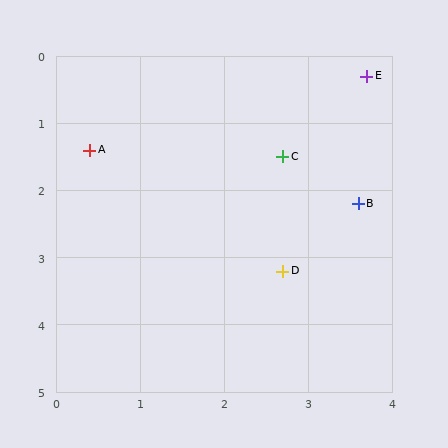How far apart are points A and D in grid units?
Points A and D are about 2.9 grid units apart.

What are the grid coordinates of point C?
Point C is at approximately (2.7, 1.5).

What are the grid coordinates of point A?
Point A is at approximately (0.4, 1.4).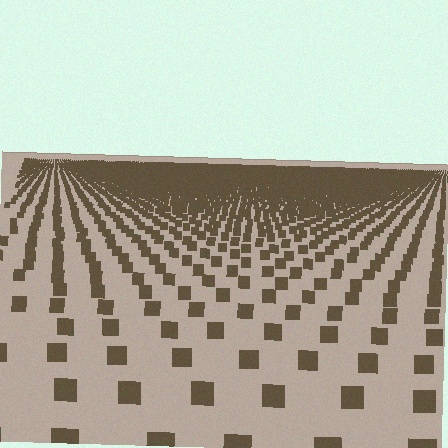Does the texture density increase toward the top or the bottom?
Density increases toward the top.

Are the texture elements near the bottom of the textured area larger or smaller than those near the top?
Larger. Near the bottom, elements are closer to the viewer and appear at a bigger on-screen size.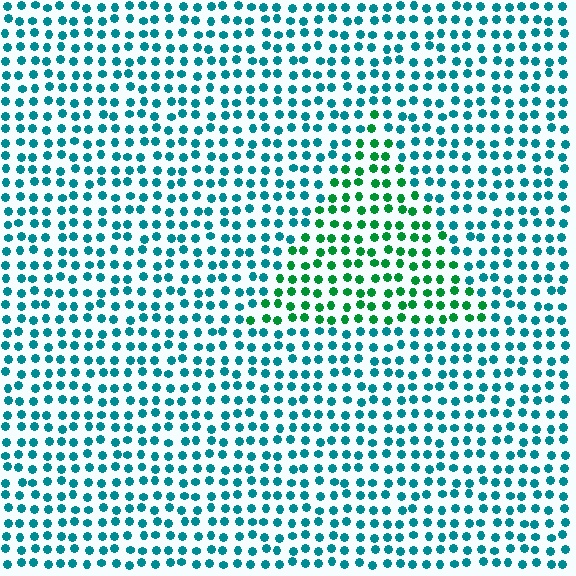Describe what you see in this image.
The image is filled with small teal elements in a uniform arrangement. A triangle-shaped region is visible where the elements are tinted to a slightly different hue, forming a subtle color boundary.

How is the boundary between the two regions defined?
The boundary is defined purely by a slight shift in hue (about 43 degrees). Spacing, size, and orientation are identical on both sides.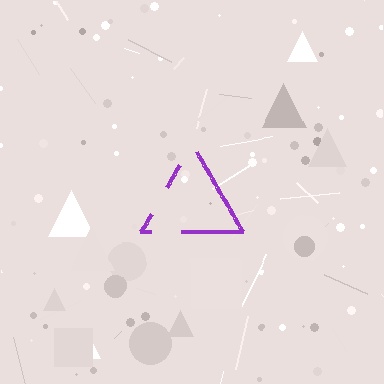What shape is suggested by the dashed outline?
The dashed outline suggests a triangle.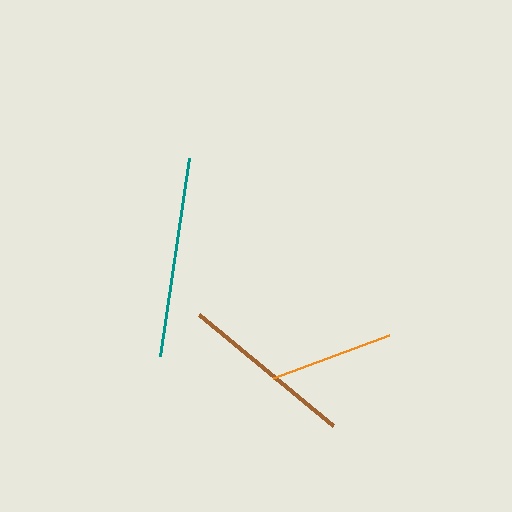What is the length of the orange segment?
The orange segment is approximately 124 pixels long.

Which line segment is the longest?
The teal line is the longest at approximately 200 pixels.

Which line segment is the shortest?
The orange line is the shortest at approximately 124 pixels.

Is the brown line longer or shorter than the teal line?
The teal line is longer than the brown line.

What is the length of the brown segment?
The brown segment is approximately 175 pixels long.